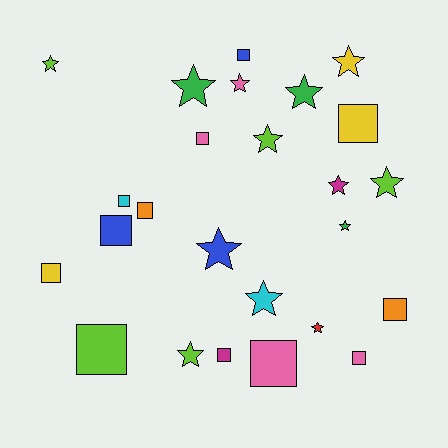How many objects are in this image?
There are 25 objects.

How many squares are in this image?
There are 12 squares.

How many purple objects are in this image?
There are no purple objects.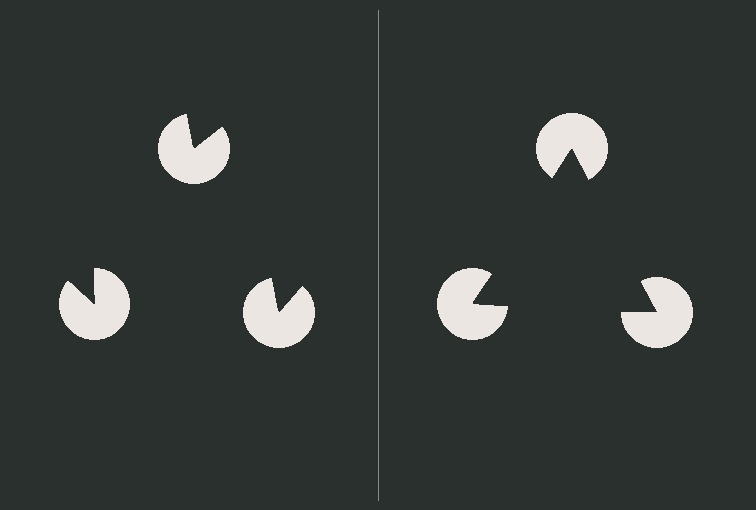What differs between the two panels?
The pac-man discs are positioned identically on both sides; only the wedge orientations differ. On the right they align to a triangle; on the left they are misaligned.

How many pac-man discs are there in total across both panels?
6 — 3 on each side.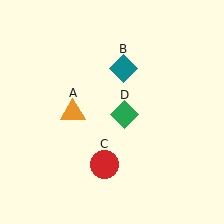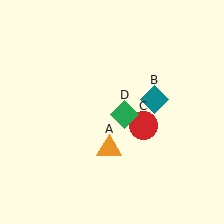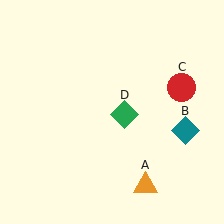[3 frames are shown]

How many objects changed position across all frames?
3 objects changed position: orange triangle (object A), teal diamond (object B), red circle (object C).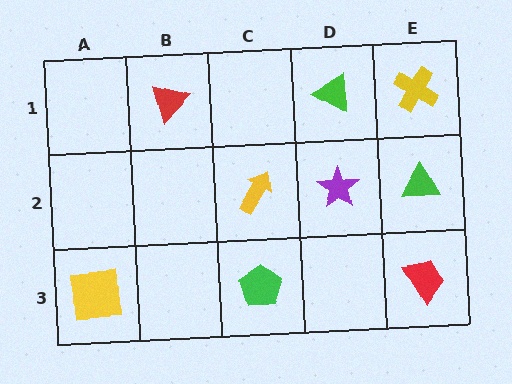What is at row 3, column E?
A red trapezoid.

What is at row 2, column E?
A green triangle.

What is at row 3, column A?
A yellow square.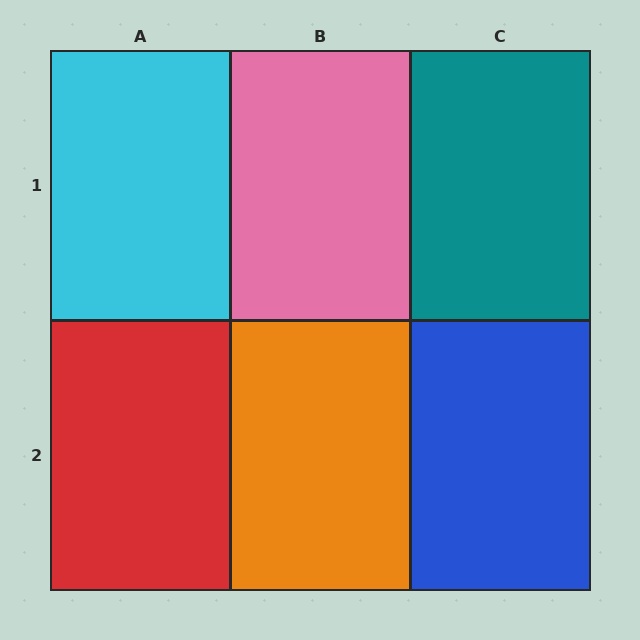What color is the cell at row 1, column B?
Pink.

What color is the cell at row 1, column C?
Teal.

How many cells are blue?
1 cell is blue.